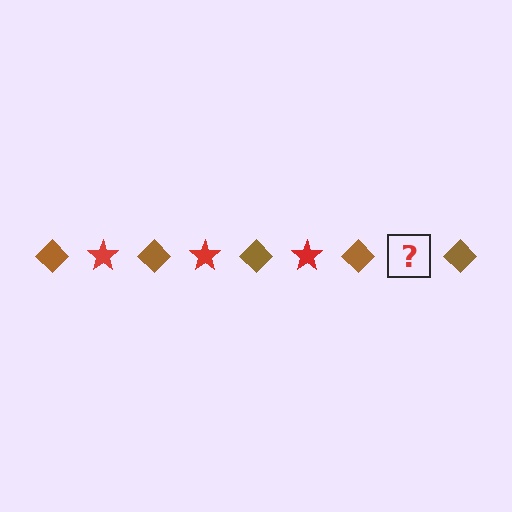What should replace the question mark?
The question mark should be replaced with a red star.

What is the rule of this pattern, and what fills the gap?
The rule is that the pattern alternates between brown diamond and red star. The gap should be filled with a red star.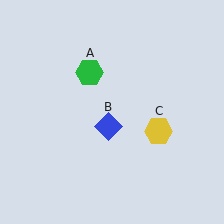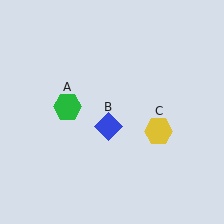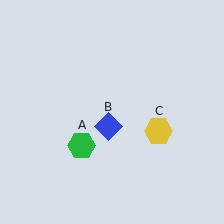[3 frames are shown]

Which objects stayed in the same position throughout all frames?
Blue diamond (object B) and yellow hexagon (object C) remained stationary.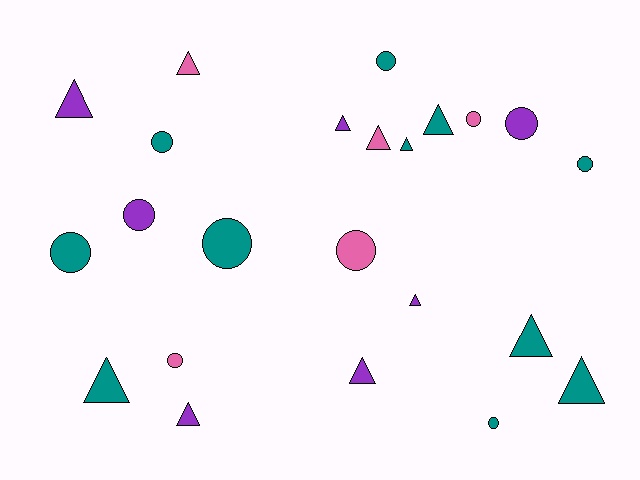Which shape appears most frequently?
Triangle, with 12 objects.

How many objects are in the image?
There are 23 objects.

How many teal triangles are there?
There are 5 teal triangles.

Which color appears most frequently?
Teal, with 11 objects.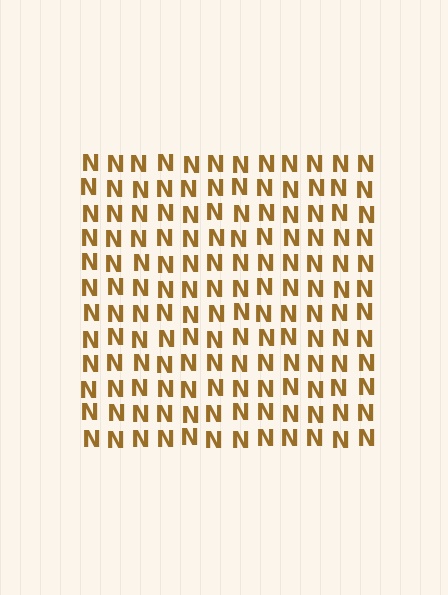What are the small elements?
The small elements are letter N's.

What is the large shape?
The large shape is a square.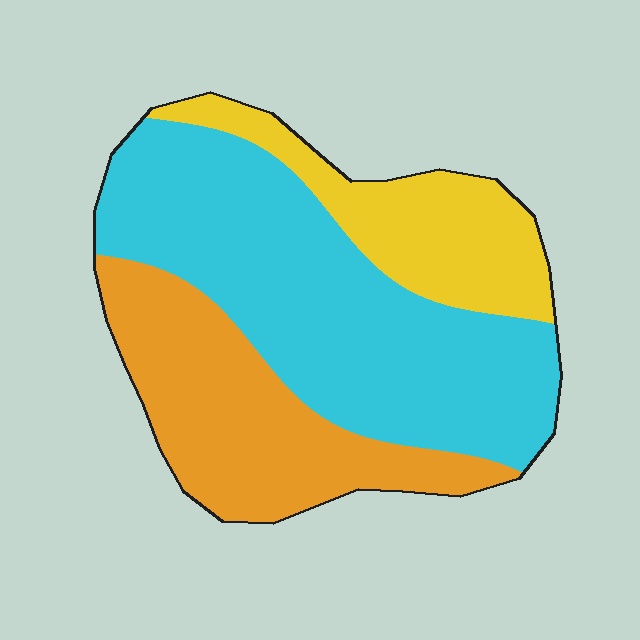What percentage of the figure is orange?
Orange covers roughly 30% of the figure.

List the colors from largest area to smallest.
From largest to smallest: cyan, orange, yellow.